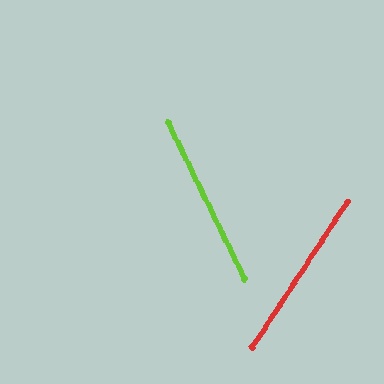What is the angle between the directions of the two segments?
Approximately 59 degrees.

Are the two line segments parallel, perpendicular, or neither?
Neither parallel nor perpendicular — they differ by about 59°.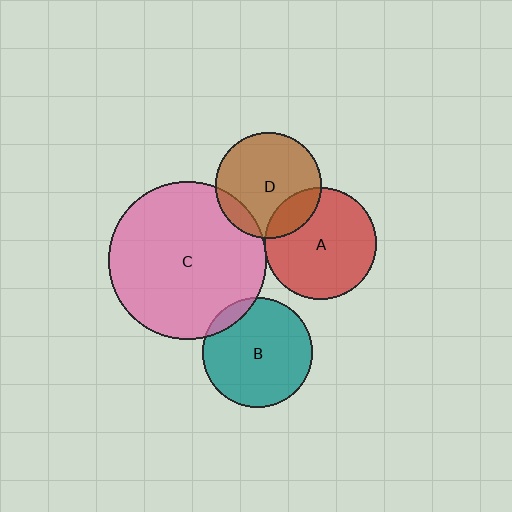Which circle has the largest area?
Circle C (pink).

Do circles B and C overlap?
Yes.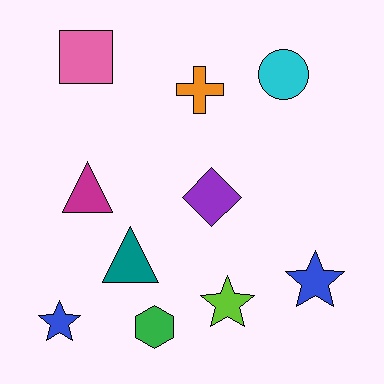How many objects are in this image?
There are 10 objects.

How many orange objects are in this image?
There is 1 orange object.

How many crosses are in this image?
There is 1 cross.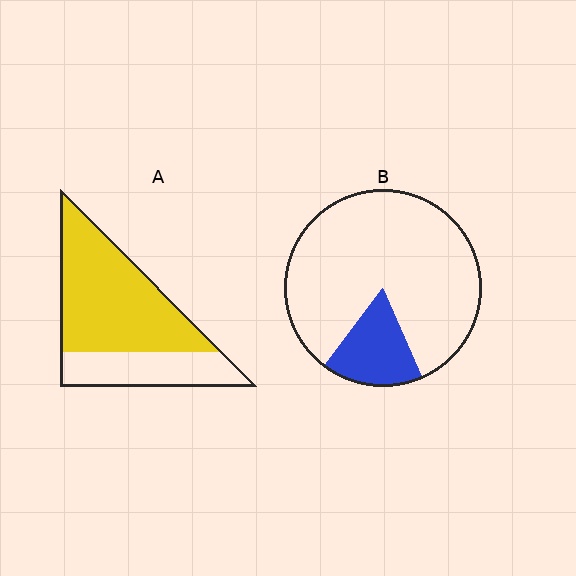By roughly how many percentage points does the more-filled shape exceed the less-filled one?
By roughly 50 percentage points (A over B).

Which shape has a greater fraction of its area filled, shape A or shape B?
Shape A.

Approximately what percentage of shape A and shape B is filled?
A is approximately 70% and B is approximately 15%.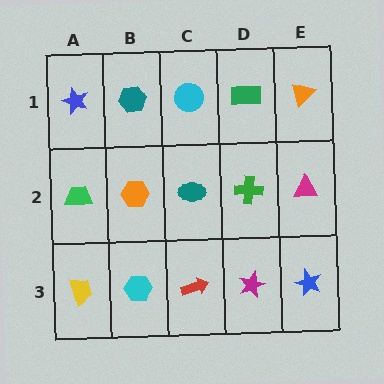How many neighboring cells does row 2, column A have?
3.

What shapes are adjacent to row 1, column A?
A green trapezoid (row 2, column A), a teal hexagon (row 1, column B).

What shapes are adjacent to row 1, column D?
A green cross (row 2, column D), a cyan circle (row 1, column C), an orange triangle (row 1, column E).